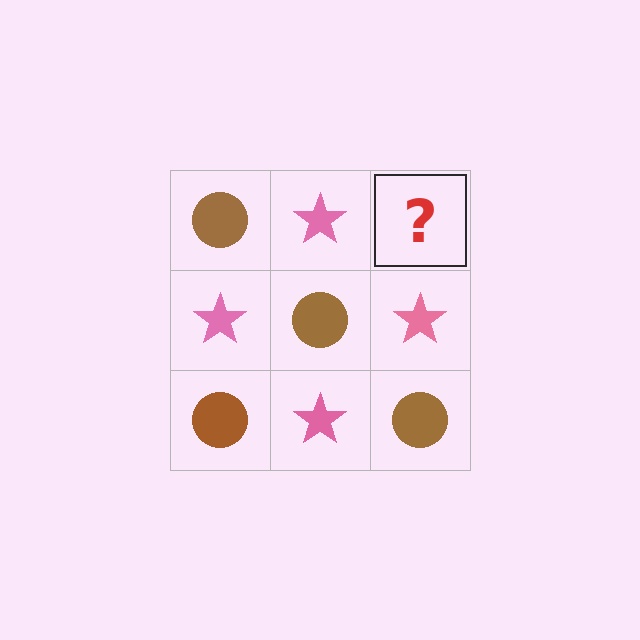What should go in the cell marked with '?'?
The missing cell should contain a brown circle.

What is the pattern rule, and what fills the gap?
The rule is that it alternates brown circle and pink star in a checkerboard pattern. The gap should be filled with a brown circle.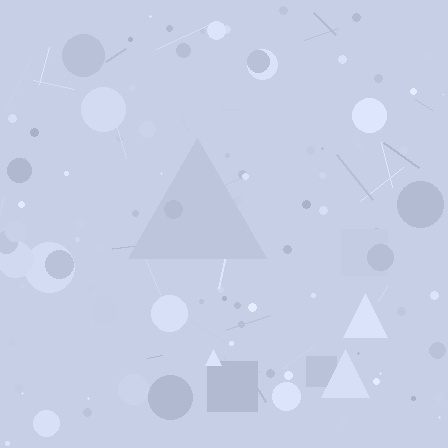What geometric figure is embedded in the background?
A triangle is embedded in the background.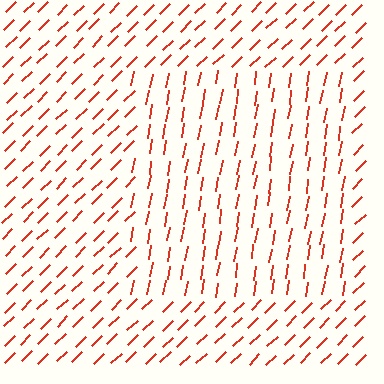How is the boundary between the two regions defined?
The boundary is defined purely by a change in line orientation (approximately 36 degrees difference). All lines are the same color and thickness.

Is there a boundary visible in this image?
Yes, there is a texture boundary formed by a change in line orientation.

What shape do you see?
I see a rectangle.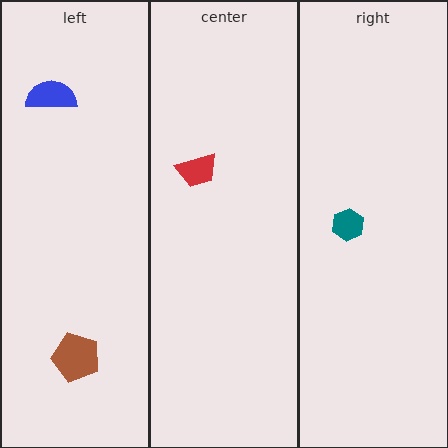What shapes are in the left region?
The brown pentagon, the blue semicircle.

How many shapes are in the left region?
2.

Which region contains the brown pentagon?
The left region.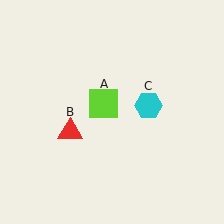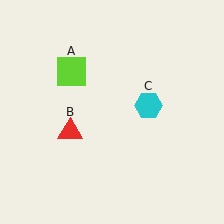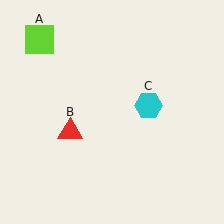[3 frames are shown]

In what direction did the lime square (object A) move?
The lime square (object A) moved up and to the left.